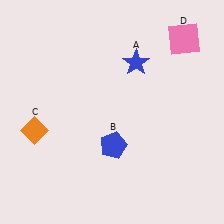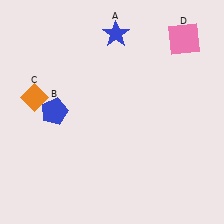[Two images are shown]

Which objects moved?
The objects that moved are: the blue star (A), the blue pentagon (B), the orange diamond (C).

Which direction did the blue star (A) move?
The blue star (A) moved up.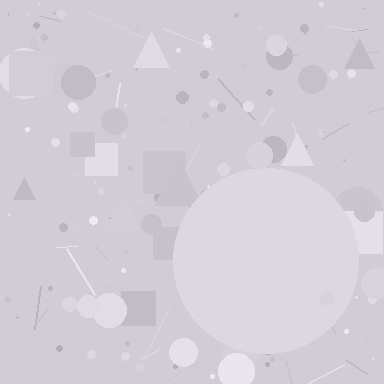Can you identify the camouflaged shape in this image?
The camouflaged shape is a circle.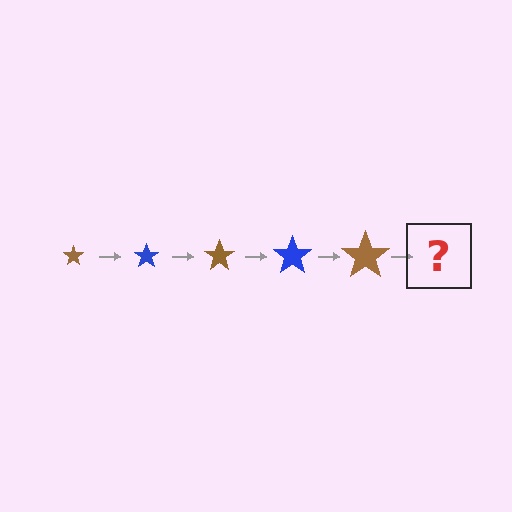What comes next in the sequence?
The next element should be a blue star, larger than the previous one.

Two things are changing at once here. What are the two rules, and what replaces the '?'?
The two rules are that the star grows larger each step and the color cycles through brown and blue. The '?' should be a blue star, larger than the previous one.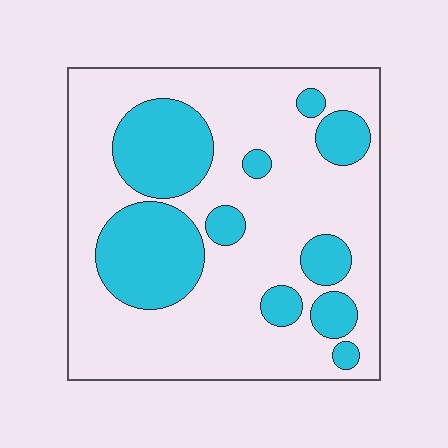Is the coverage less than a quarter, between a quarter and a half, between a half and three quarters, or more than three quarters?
Between a quarter and a half.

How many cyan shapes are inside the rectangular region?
10.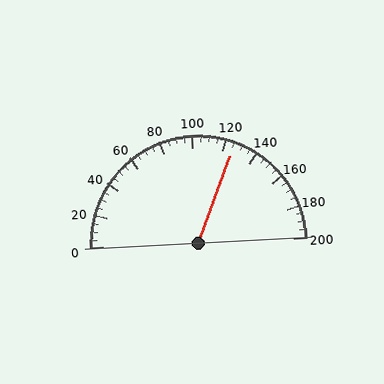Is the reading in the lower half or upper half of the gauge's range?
The reading is in the upper half of the range (0 to 200).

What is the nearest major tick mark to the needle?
The nearest major tick mark is 120.